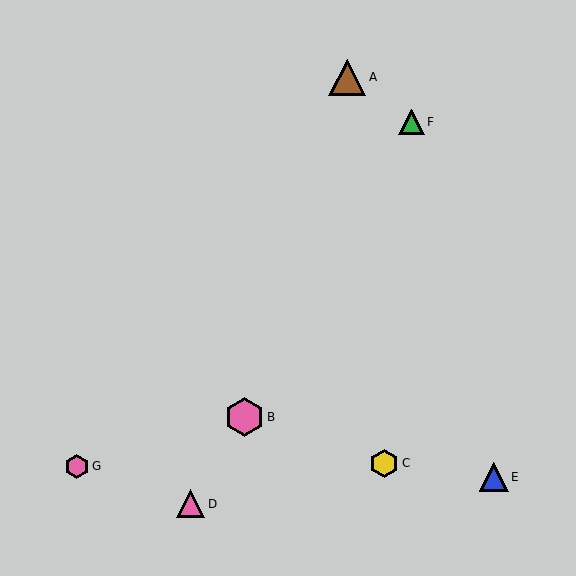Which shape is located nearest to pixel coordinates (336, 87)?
The brown triangle (labeled A) at (347, 77) is nearest to that location.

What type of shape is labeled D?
Shape D is a pink triangle.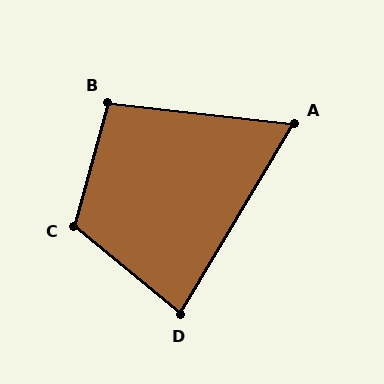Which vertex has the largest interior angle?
C, at approximately 114 degrees.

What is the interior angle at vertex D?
Approximately 81 degrees (acute).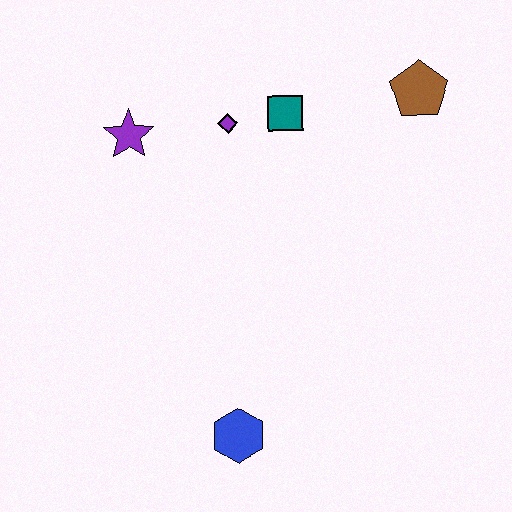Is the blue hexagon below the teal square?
Yes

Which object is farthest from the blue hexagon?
The brown pentagon is farthest from the blue hexagon.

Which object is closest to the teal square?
The purple diamond is closest to the teal square.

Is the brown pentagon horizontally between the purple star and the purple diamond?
No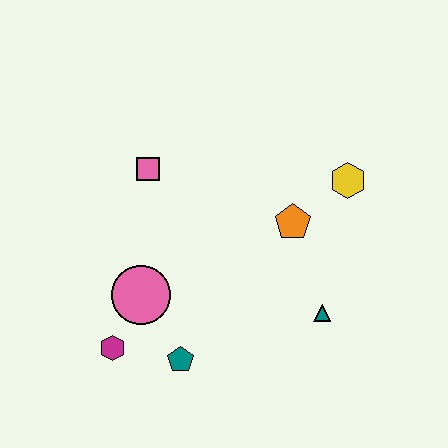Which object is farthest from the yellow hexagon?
The magenta hexagon is farthest from the yellow hexagon.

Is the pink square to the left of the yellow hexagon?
Yes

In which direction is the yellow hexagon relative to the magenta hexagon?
The yellow hexagon is to the right of the magenta hexagon.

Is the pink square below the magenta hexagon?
No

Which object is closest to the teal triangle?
The orange pentagon is closest to the teal triangle.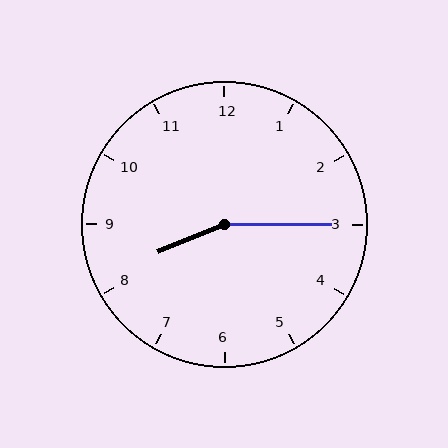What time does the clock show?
8:15.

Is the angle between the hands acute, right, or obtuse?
It is obtuse.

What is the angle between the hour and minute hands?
Approximately 158 degrees.